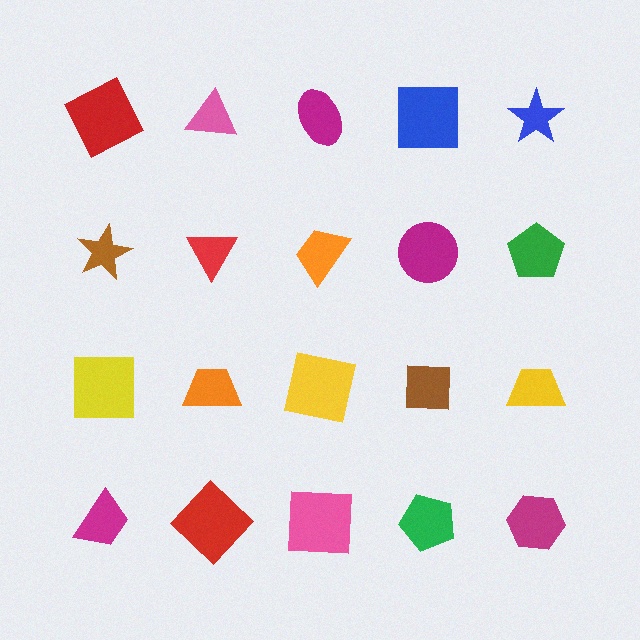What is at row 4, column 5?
A magenta hexagon.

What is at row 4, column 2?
A red diamond.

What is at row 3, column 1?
A yellow square.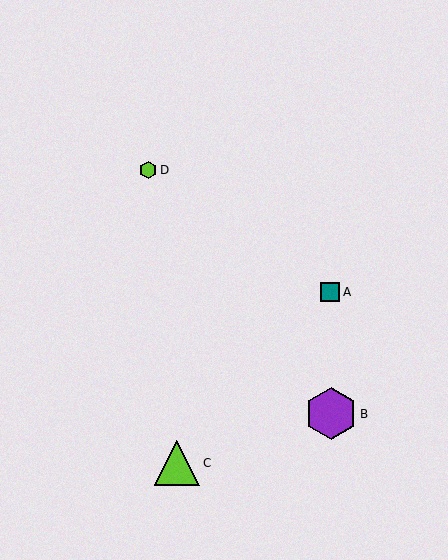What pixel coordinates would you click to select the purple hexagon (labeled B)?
Click at (331, 414) to select the purple hexagon B.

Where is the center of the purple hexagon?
The center of the purple hexagon is at (331, 414).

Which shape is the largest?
The purple hexagon (labeled B) is the largest.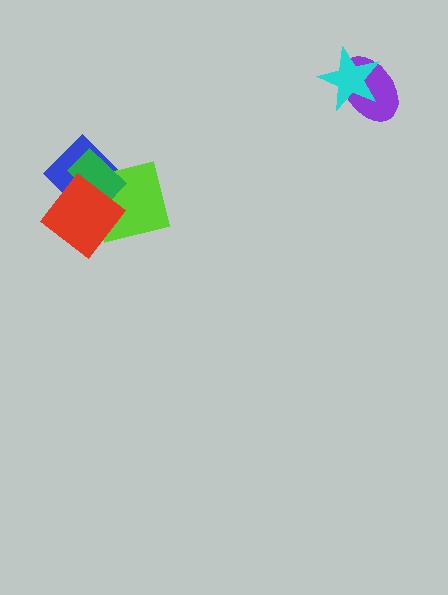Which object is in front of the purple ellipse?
The cyan star is in front of the purple ellipse.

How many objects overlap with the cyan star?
1 object overlaps with the cyan star.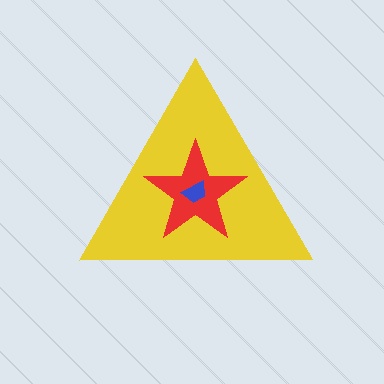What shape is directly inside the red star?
The blue trapezoid.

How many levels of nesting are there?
3.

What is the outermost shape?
The yellow triangle.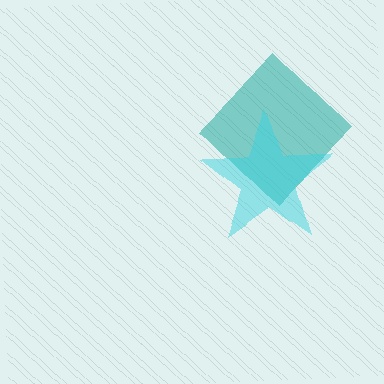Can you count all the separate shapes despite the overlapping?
Yes, there are 2 separate shapes.